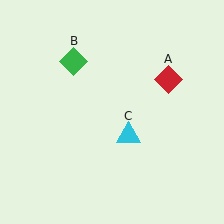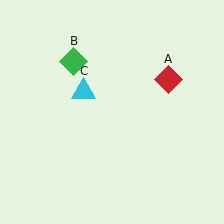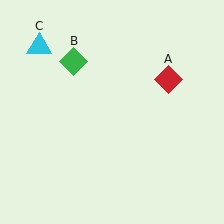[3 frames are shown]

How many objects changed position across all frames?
1 object changed position: cyan triangle (object C).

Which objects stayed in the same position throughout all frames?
Red diamond (object A) and green diamond (object B) remained stationary.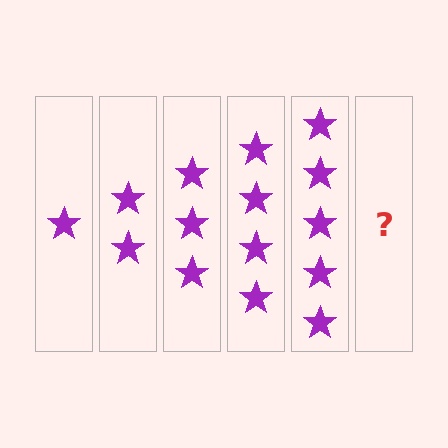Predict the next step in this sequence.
The next step is 6 stars.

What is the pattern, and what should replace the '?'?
The pattern is that each step adds one more star. The '?' should be 6 stars.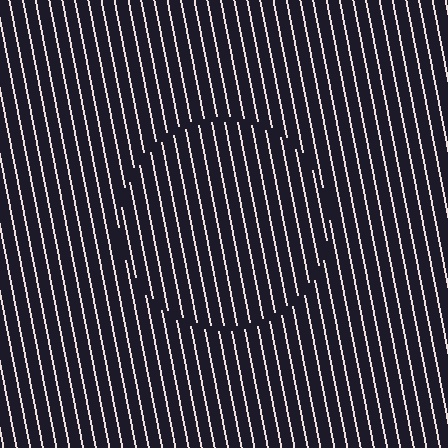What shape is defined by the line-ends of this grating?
An illusory circle. The interior of the shape contains the same grating, shifted by half a period — the contour is defined by the phase discontinuity where line-ends from the inner and outer gratings abut.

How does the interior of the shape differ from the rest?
The interior of the shape contains the same grating, shifted by half a period — the contour is defined by the phase discontinuity where line-ends from the inner and outer gratings abut.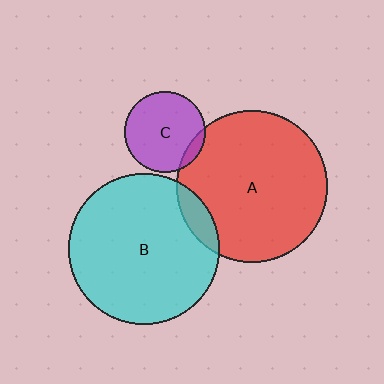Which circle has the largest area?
Circle A (red).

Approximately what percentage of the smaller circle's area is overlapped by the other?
Approximately 10%.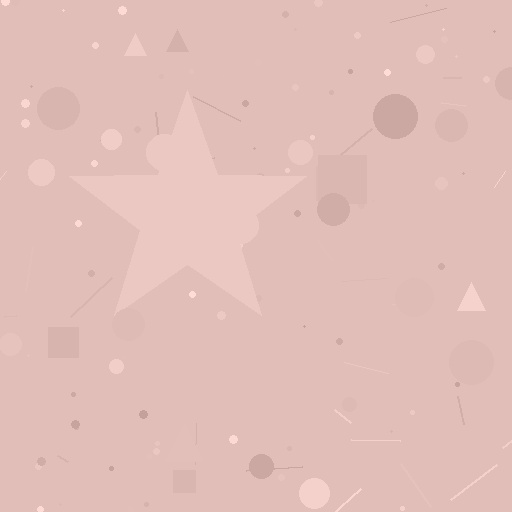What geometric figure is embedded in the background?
A star is embedded in the background.